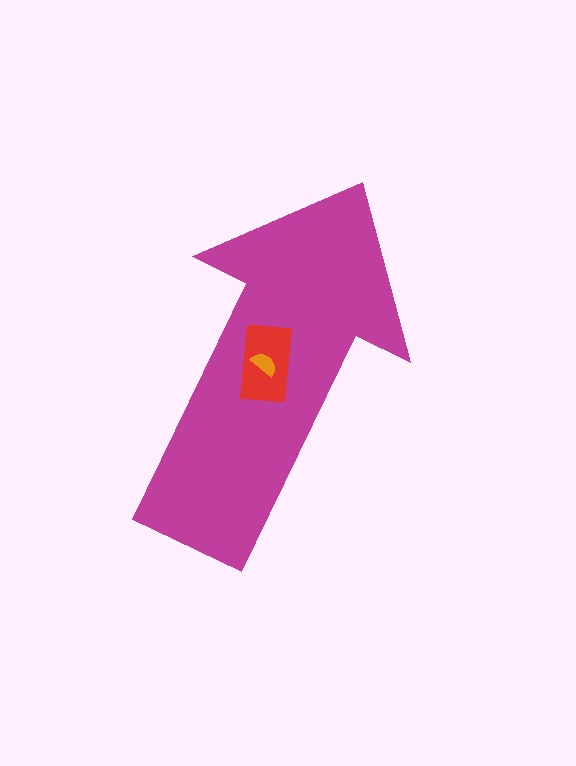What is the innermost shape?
The orange semicircle.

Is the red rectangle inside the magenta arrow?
Yes.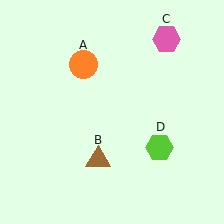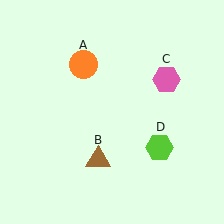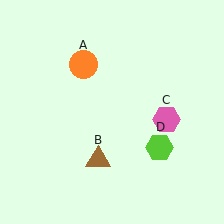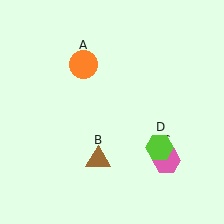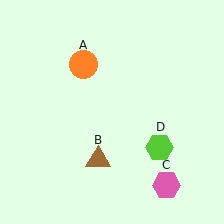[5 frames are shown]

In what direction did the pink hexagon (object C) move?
The pink hexagon (object C) moved down.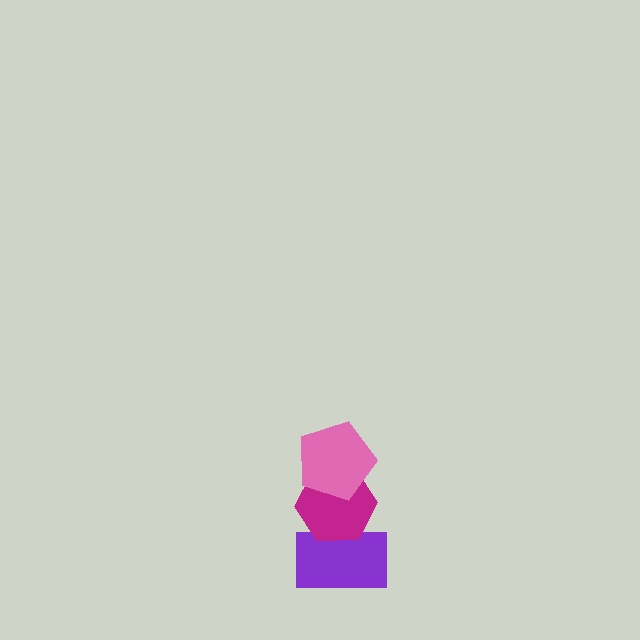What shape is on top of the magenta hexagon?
The pink pentagon is on top of the magenta hexagon.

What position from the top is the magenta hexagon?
The magenta hexagon is 2nd from the top.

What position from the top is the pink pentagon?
The pink pentagon is 1st from the top.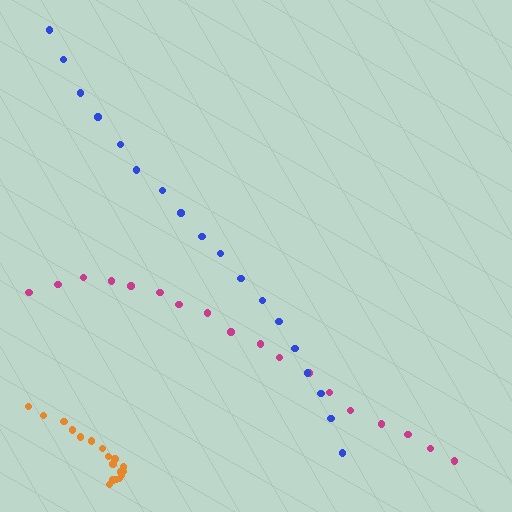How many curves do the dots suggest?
There are 3 distinct paths.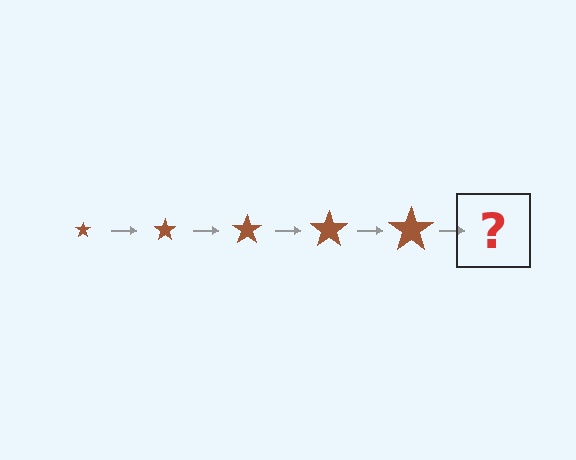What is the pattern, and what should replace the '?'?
The pattern is that the star gets progressively larger each step. The '?' should be a brown star, larger than the previous one.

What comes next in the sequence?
The next element should be a brown star, larger than the previous one.